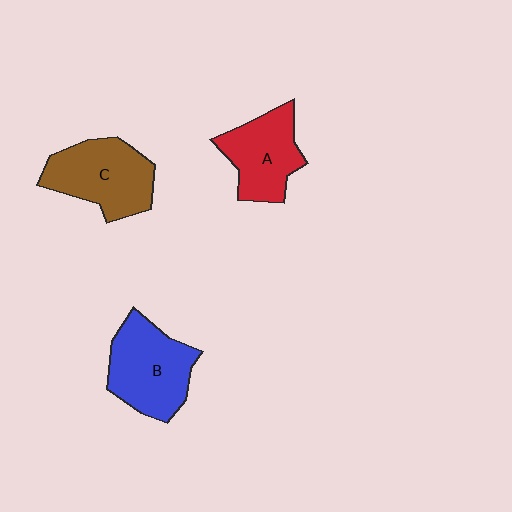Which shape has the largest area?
Shape B (blue).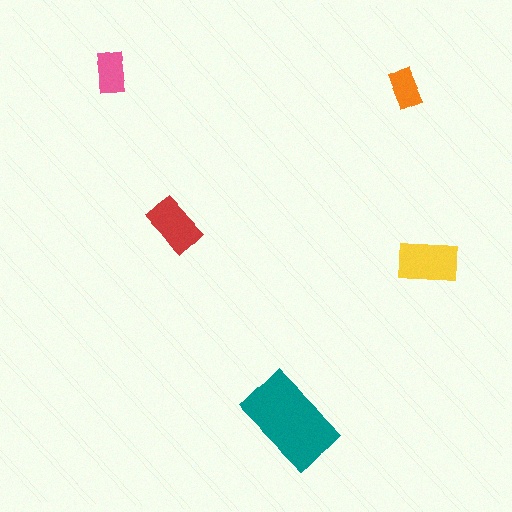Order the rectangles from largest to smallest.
the teal one, the yellow one, the red one, the pink one, the orange one.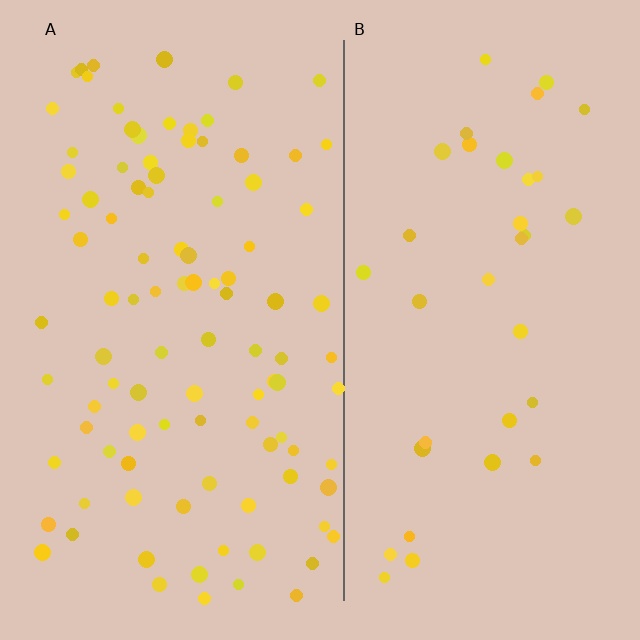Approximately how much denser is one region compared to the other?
Approximately 2.8× — region A over region B.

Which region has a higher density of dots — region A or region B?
A (the left).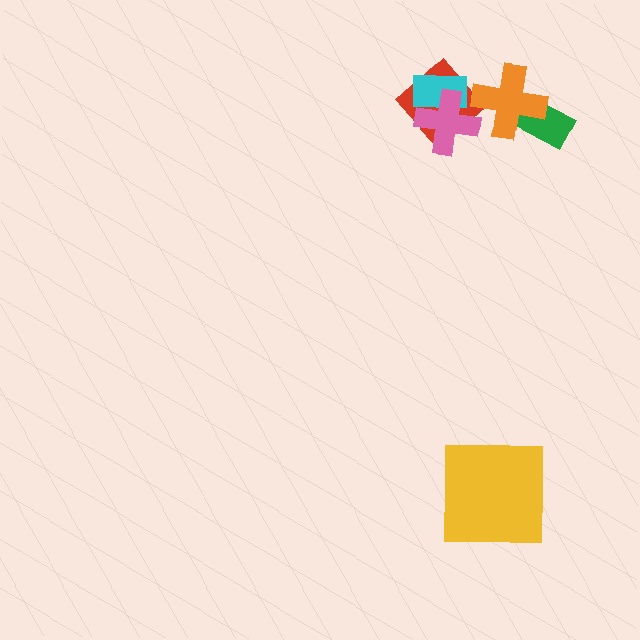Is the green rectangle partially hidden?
Yes, it is partially covered by another shape.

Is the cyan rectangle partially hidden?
Yes, it is partially covered by another shape.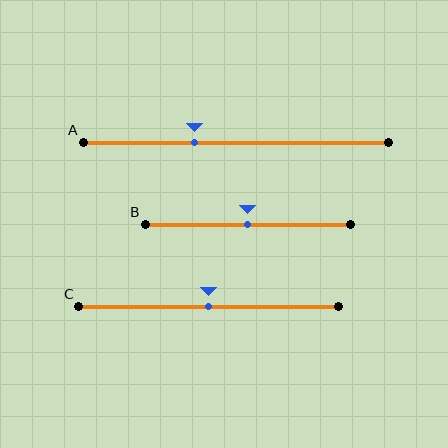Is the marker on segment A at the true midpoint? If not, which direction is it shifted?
No, the marker on segment A is shifted to the left by about 13% of the segment length.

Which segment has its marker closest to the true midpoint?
Segment B has its marker closest to the true midpoint.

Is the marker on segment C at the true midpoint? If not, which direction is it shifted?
Yes, the marker on segment C is at the true midpoint.